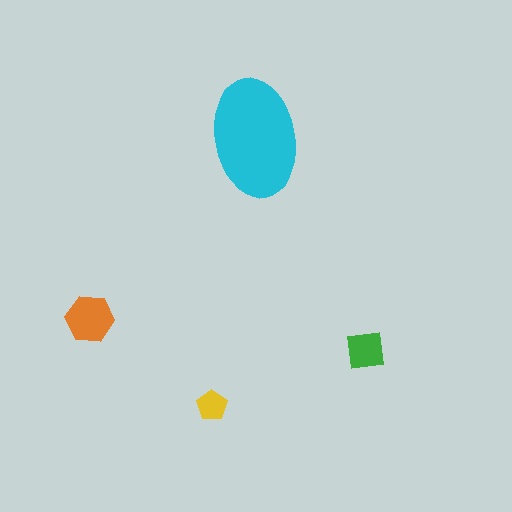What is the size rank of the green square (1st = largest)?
3rd.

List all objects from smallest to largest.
The yellow pentagon, the green square, the orange hexagon, the cyan ellipse.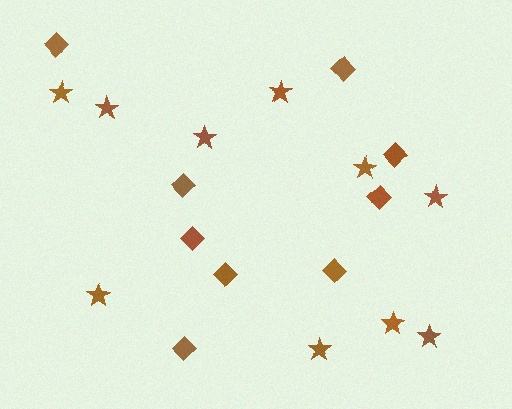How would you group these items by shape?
There are 2 groups: one group of stars (10) and one group of diamonds (9).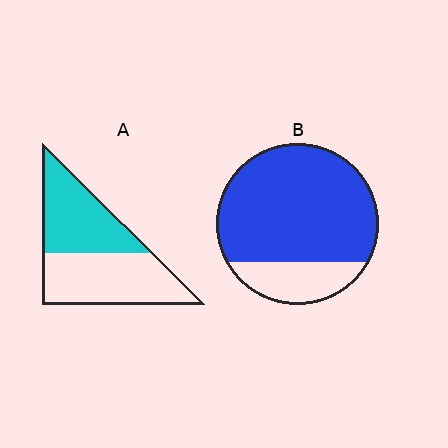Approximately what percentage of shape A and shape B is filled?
A is approximately 45% and B is approximately 80%.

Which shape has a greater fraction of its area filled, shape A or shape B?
Shape B.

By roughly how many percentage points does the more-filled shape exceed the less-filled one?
By roughly 35 percentage points (B over A).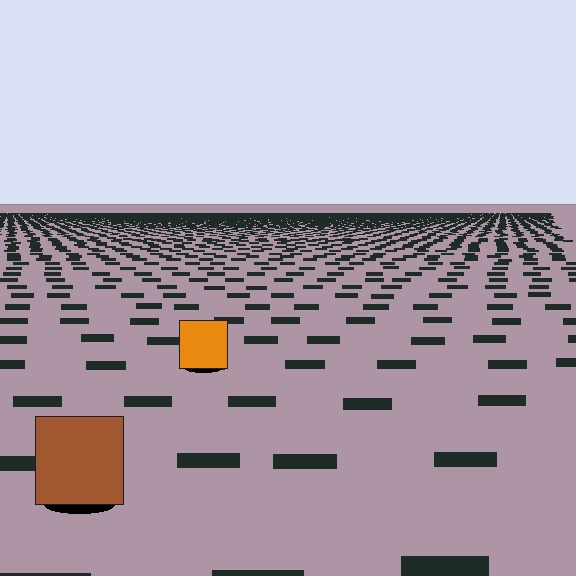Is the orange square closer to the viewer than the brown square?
No. The brown square is closer — you can tell from the texture gradient: the ground texture is coarser near it.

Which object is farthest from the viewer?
The orange square is farthest from the viewer. It appears smaller and the ground texture around it is denser.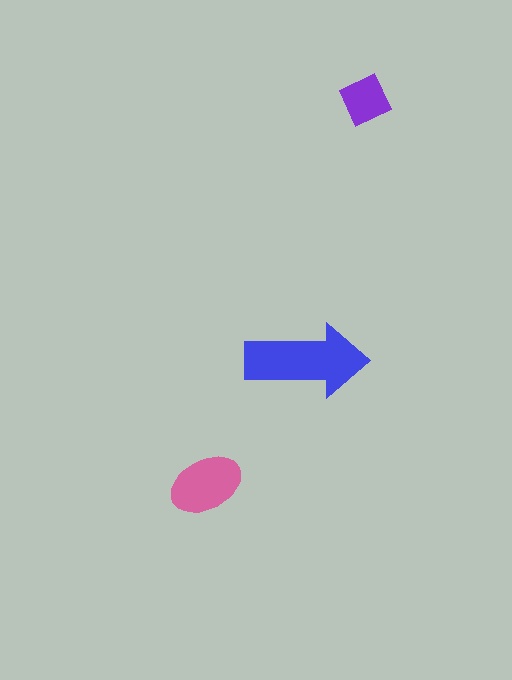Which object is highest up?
The purple diamond is topmost.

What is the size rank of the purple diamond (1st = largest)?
3rd.